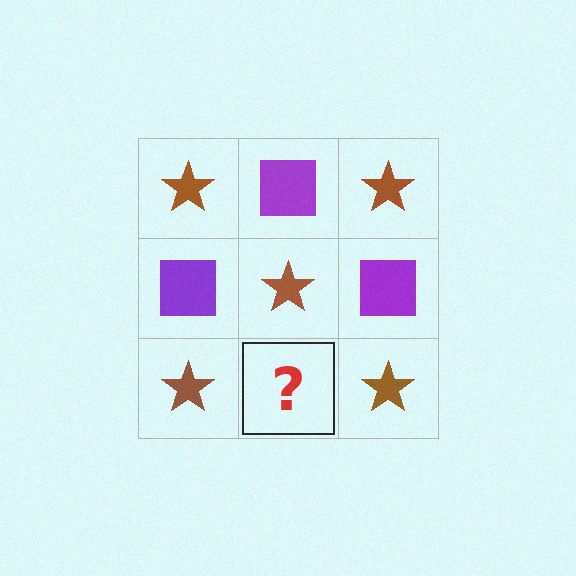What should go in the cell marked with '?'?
The missing cell should contain a purple square.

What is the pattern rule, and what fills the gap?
The rule is that it alternates brown star and purple square in a checkerboard pattern. The gap should be filled with a purple square.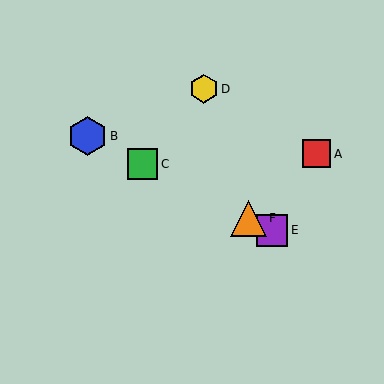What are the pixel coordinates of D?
Object D is at (204, 89).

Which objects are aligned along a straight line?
Objects B, C, E, F are aligned along a straight line.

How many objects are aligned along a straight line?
4 objects (B, C, E, F) are aligned along a straight line.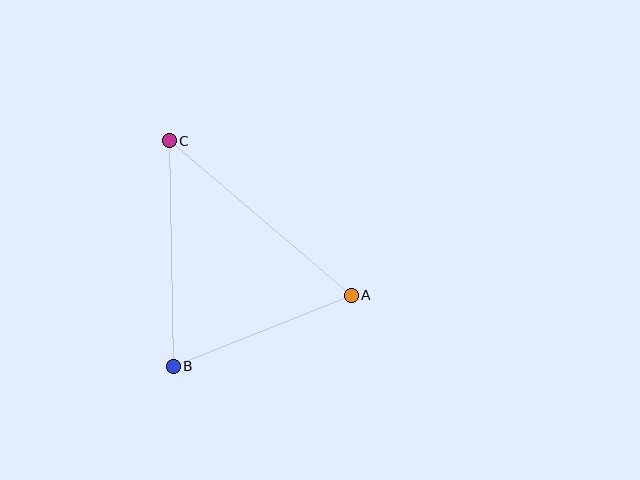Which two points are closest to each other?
Points A and B are closest to each other.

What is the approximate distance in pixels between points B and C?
The distance between B and C is approximately 225 pixels.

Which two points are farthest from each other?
Points A and C are farthest from each other.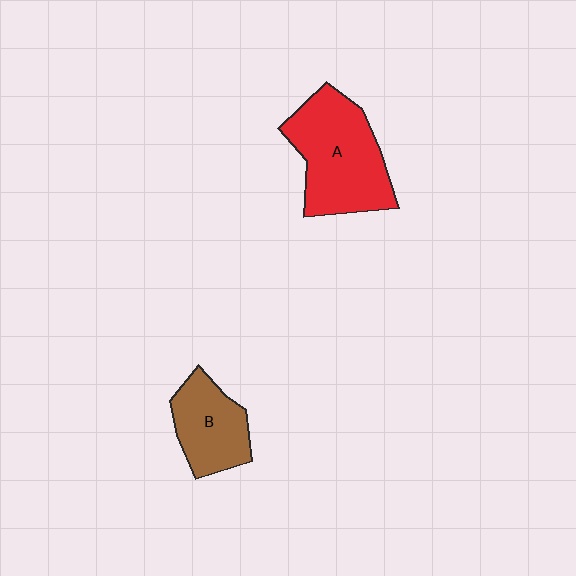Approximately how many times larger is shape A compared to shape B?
Approximately 1.6 times.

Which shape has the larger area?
Shape A (red).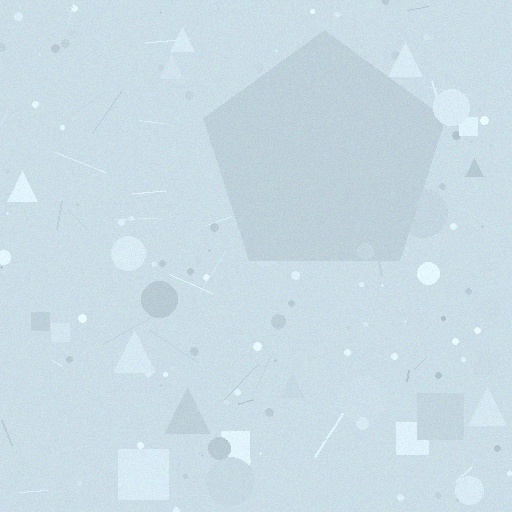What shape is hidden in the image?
A pentagon is hidden in the image.